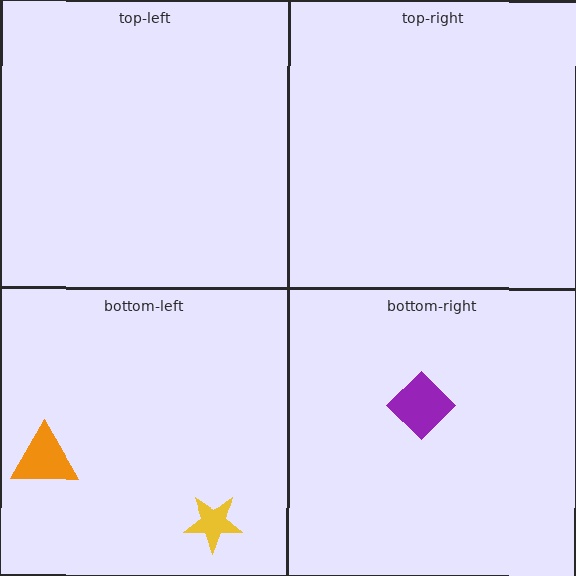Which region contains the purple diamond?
The bottom-right region.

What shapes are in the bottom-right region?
The purple diamond.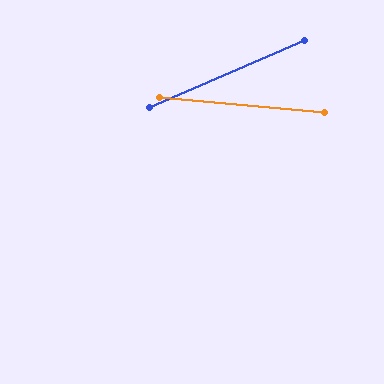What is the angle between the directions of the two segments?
Approximately 29 degrees.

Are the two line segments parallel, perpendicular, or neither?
Neither parallel nor perpendicular — they differ by about 29°.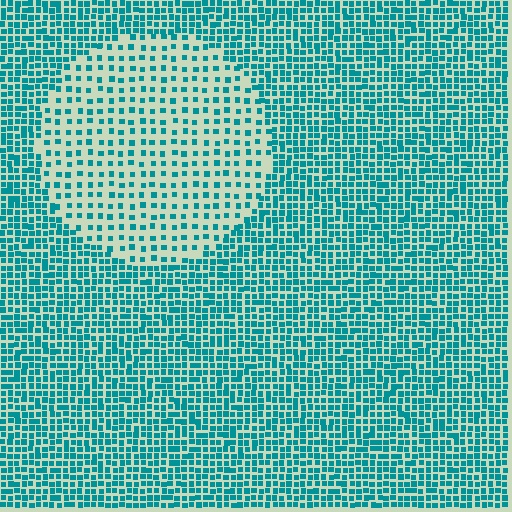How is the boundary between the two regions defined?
The boundary is defined by a change in element density (approximately 2.3x ratio). All elements are the same color, size, and shape.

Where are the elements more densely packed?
The elements are more densely packed outside the circle boundary.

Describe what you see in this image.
The image contains small teal elements arranged at two different densities. A circle-shaped region is visible where the elements are less densely packed than the surrounding area.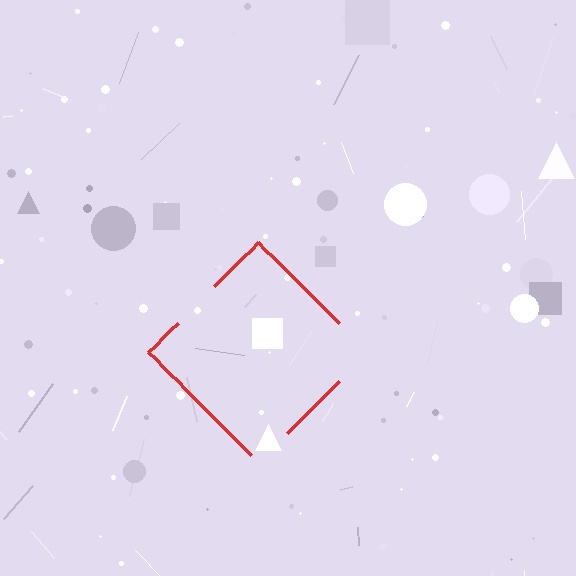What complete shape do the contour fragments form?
The contour fragments form a diamond.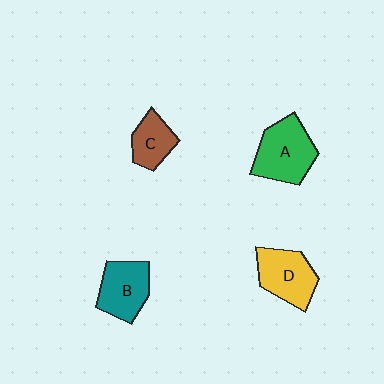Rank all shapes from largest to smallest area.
From largest to smallest: A (green), D (yellow), B (teal), C (brown).